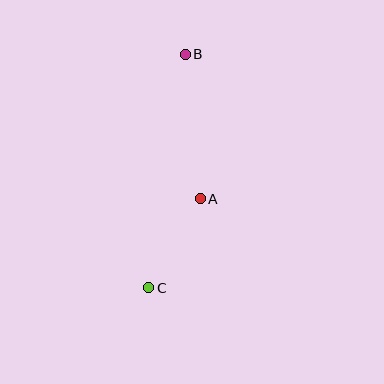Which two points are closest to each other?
Points A and C are closest to each other.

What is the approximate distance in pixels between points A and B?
The distance between A and B is approximately 145 pixels.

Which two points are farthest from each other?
Points B and C are farthest from each other.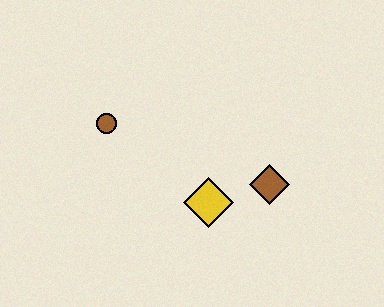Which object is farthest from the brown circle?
The brown diamond is farthest from the brown circle.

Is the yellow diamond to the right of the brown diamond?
No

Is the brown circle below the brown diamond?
No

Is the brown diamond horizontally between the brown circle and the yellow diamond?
No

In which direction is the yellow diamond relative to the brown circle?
The yellow diamond is to the right of the brown circle.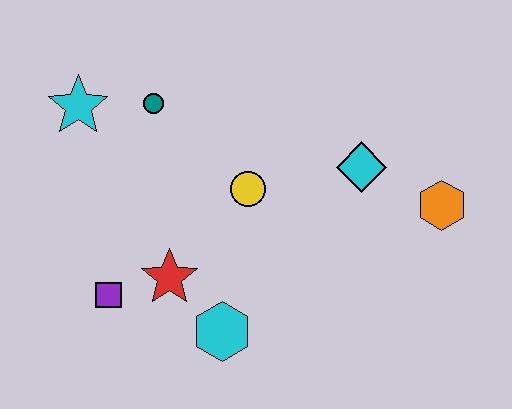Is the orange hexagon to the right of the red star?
Yes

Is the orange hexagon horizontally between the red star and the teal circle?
No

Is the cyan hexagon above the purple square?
No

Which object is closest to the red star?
The purple square is closest to the red star.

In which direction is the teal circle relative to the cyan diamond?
The teal circle is to the left of the cyan diamond.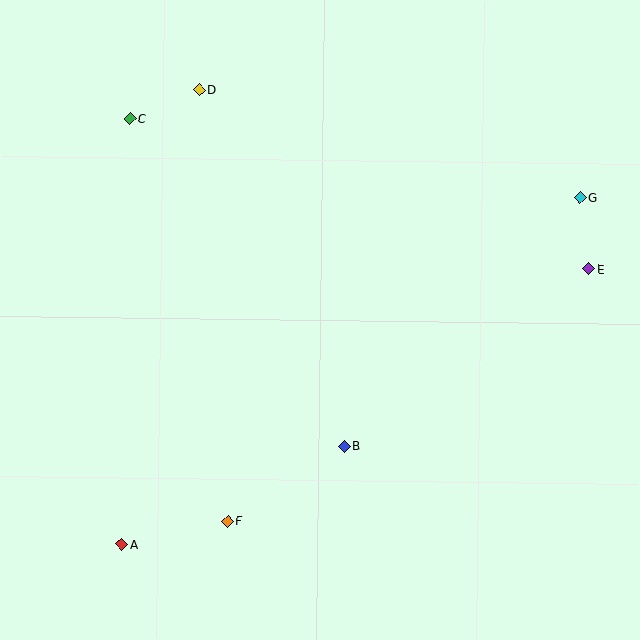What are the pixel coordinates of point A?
Point A is at (122, 544).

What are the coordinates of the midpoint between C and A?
The midpoint between C and A is at (126, 331).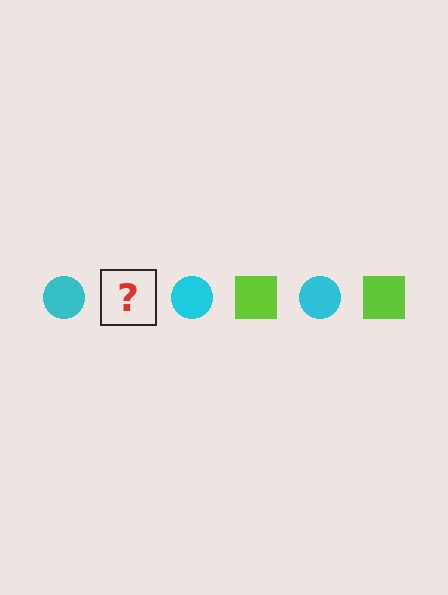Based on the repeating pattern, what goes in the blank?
The blank should be a lime square.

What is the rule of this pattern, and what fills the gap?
The rule is that the pattern alternates between cyan circle and lime square. The gap should be filled with a lime square.